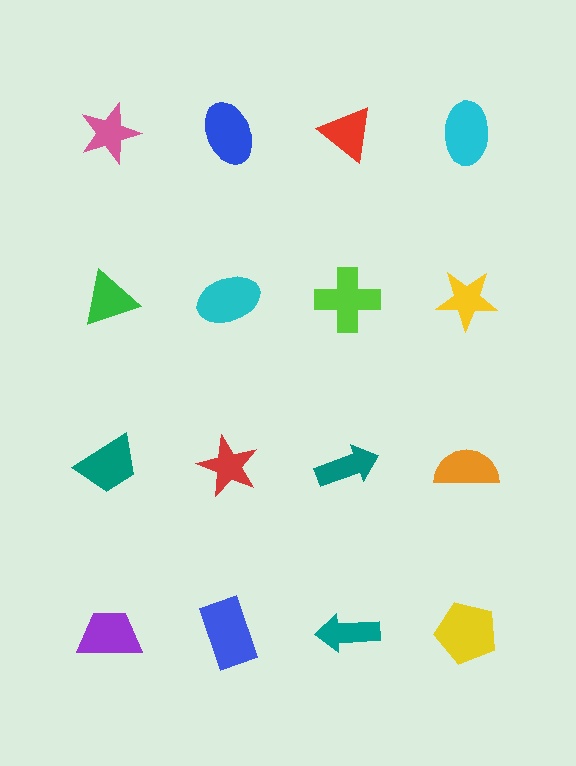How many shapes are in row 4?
4 shapes.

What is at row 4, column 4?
A yellow pentagon.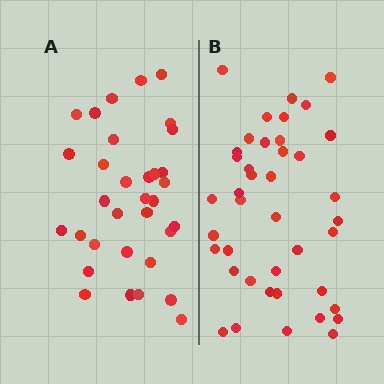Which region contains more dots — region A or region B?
Region B (the right region) has more dots.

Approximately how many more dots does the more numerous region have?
Region B has roughly 8 or so more dots than region A.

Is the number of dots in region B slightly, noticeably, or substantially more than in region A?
Region B has only slightly more — the two regions are fairly close. The ratio is roughly 1.2 to 1.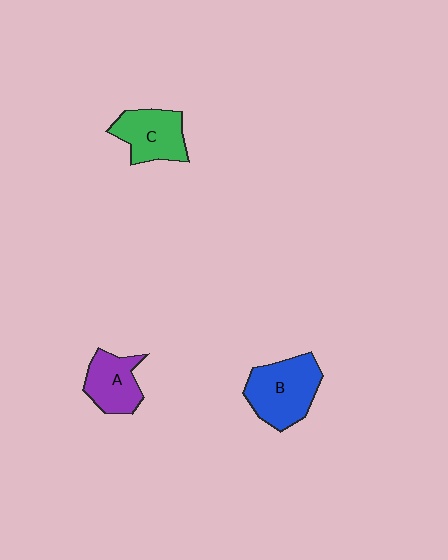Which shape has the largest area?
Shape B (blue).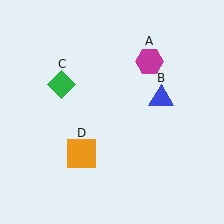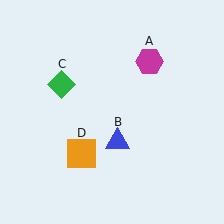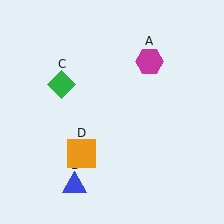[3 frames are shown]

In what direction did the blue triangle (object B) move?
The blue triangle (object B) moved down and to the left.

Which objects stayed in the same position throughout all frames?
Magenta hexagon (object A) and green diamond (object C) and orange square (object D) remained stationary.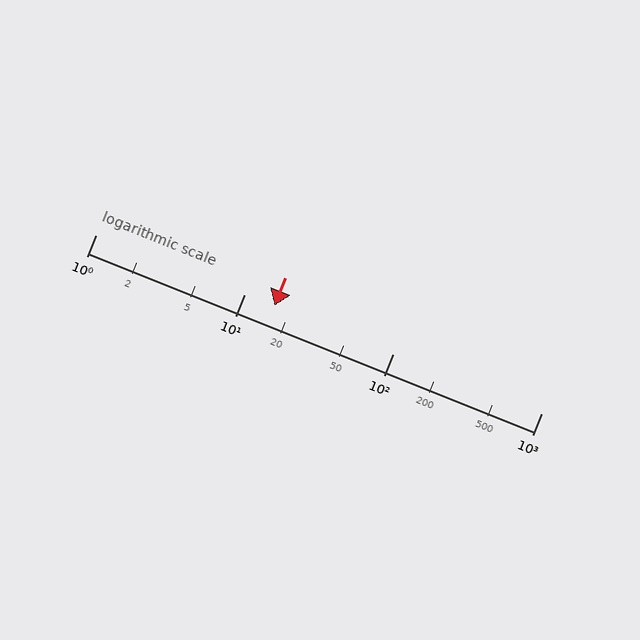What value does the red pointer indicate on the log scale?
The pointer indicates approximately 16.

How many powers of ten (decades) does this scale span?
The scale spans 3 decades, from 1 to 1000.